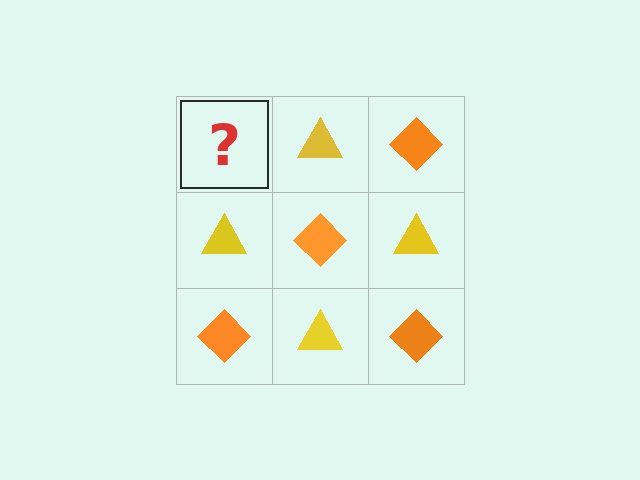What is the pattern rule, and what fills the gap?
The rule is that it alternates orange diamond and yellow triangle in a checkerboard pattern. The gap should be filled with an orange diamond.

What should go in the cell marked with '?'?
The missing cell should contain an orange diamond.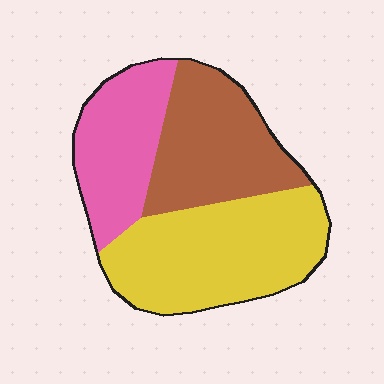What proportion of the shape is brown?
Brown takes up between a quarter and a half of the shape.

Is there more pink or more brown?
Brown.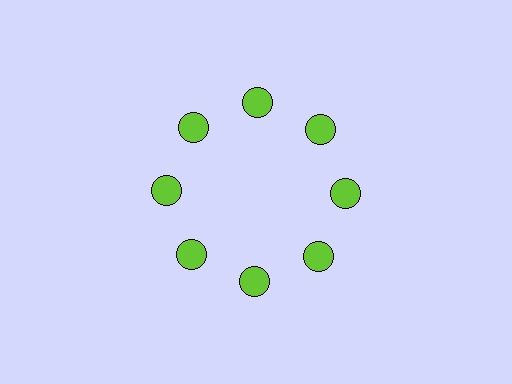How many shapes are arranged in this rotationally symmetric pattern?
There are 8 shapes, arranged in 8 groups of 1.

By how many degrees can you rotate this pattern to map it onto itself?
The pattern maps onto itself every 45 degrees of rotation.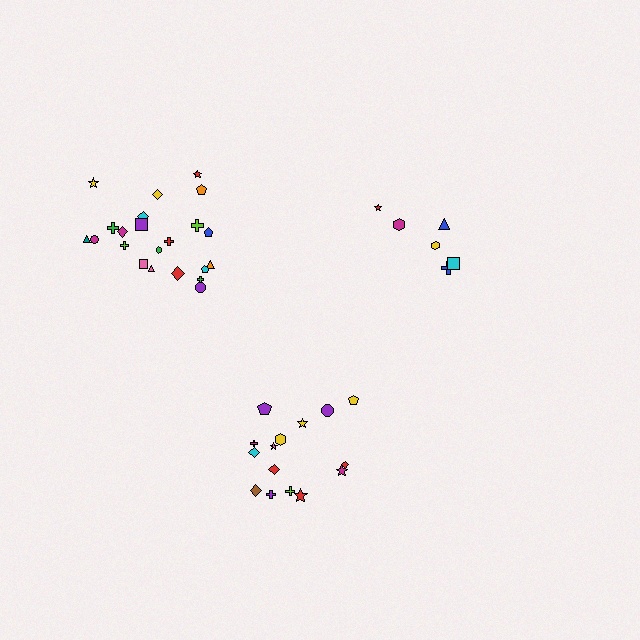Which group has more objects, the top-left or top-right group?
The top-left group.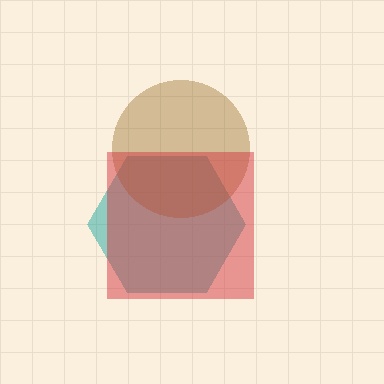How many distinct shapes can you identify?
There are 3 distinct shapes: a teal hexagon, a brown circle, a red square.